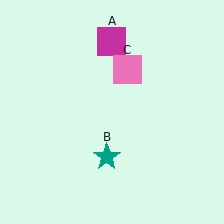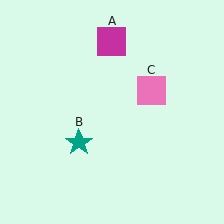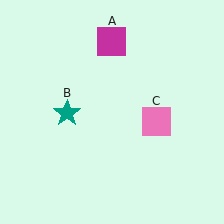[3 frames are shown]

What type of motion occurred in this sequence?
The teal star (object B), pink square (object C) rotated clockwise around the center of the scene.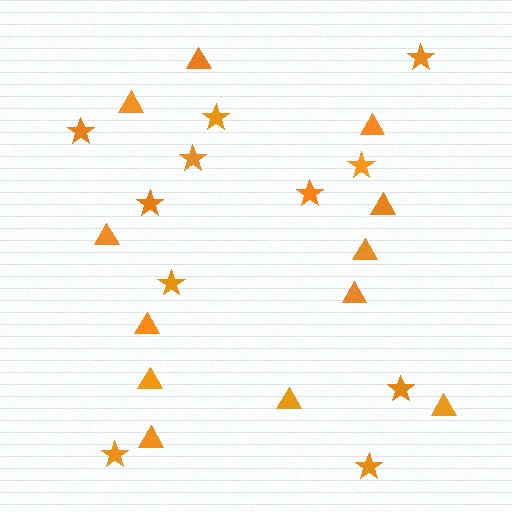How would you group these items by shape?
There are 2 groups: one group of stars (11) and one group of triangles (12).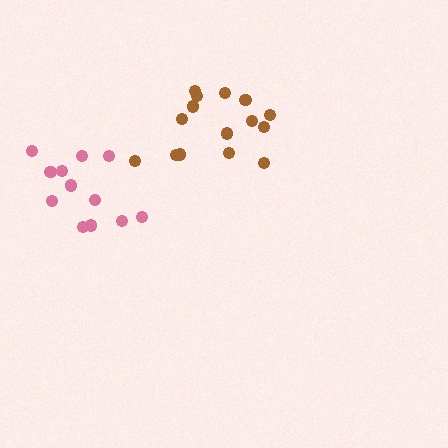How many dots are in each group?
Group 1: 12 dots, Group 2: 15 dots (27 total).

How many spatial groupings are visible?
There are 2 spatial groupings.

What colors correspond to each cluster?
The clusters are colored: pink, brown.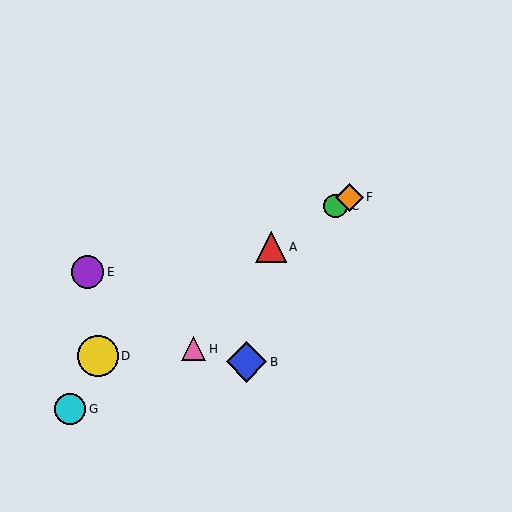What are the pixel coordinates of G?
Object G is at (70, 409).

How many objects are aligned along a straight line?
4 objects (A, C, D, F) are aligned along a straight line.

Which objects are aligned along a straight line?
Objects A, C, D, F are aligned along a straight line.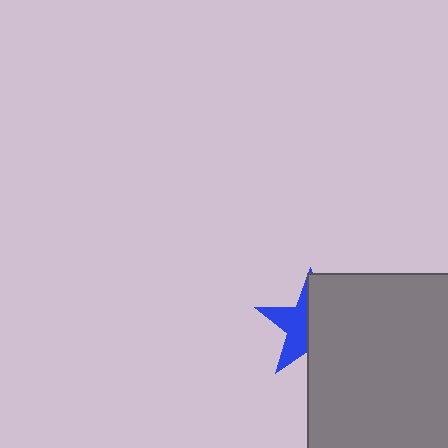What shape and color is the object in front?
The object in front is a gray square.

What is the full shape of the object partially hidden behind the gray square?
The partially hidden object is a blue star.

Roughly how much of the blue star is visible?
About half of it is visible (roughly 45%).